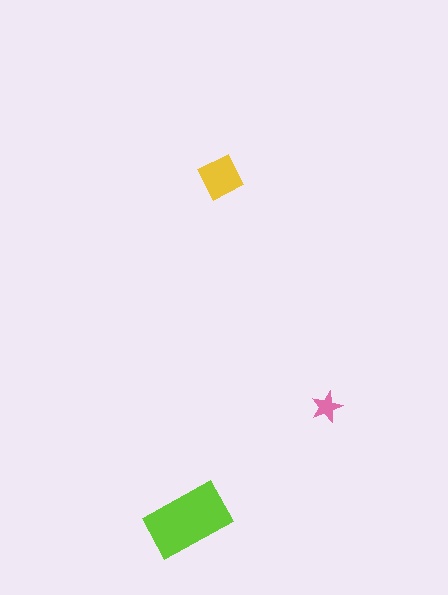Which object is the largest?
The lime rectangle.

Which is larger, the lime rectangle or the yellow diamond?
The lime rectangle.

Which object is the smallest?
The pink star.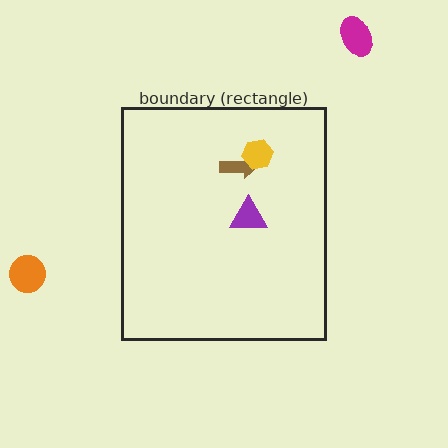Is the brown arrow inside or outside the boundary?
Inside.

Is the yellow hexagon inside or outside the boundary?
Inside.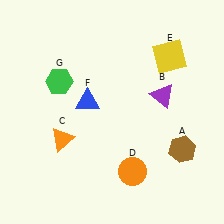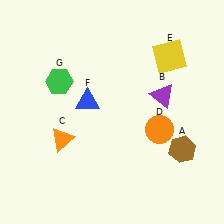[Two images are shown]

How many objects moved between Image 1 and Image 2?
1 object moved between the two images.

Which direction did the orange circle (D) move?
The orange circle (D) moved up.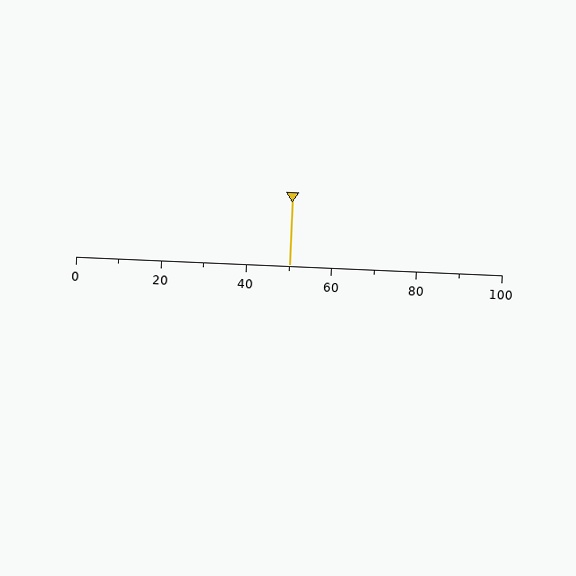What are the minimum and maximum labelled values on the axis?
The axis runs from 0 to 100.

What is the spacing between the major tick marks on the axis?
The major ticks are spaced 20 apart.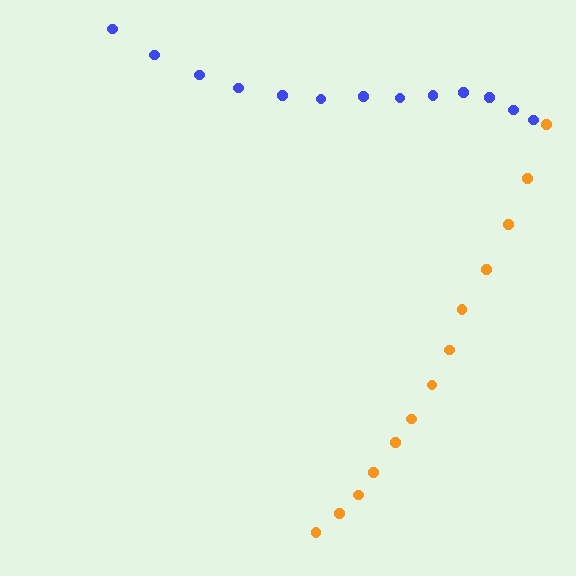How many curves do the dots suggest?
There are 2 distinct paths.